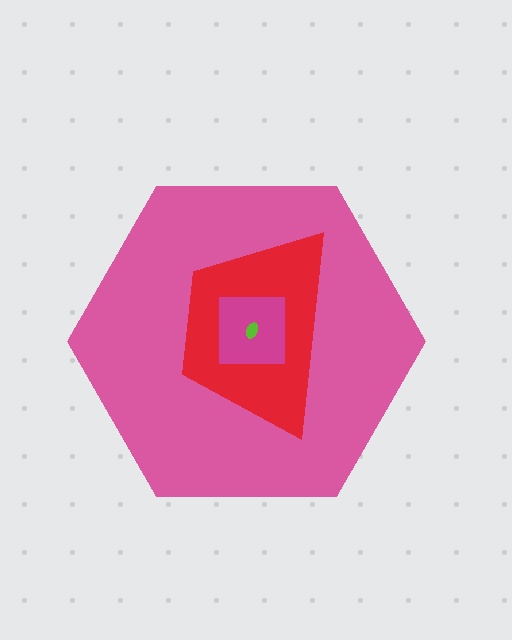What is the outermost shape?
The pink hexagon.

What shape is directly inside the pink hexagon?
The red trapezoid.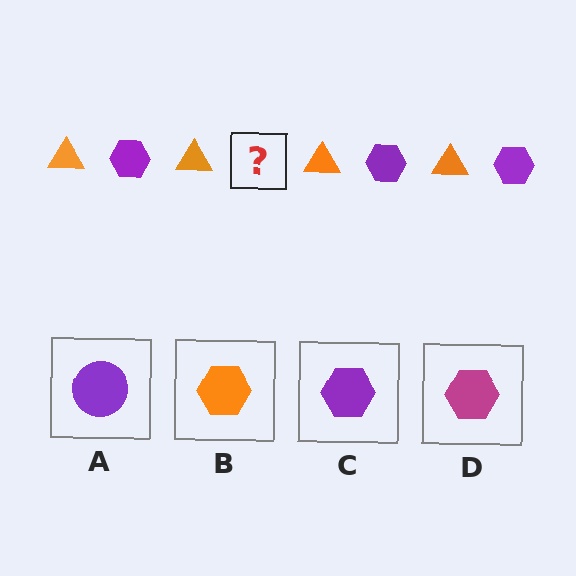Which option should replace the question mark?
Option C.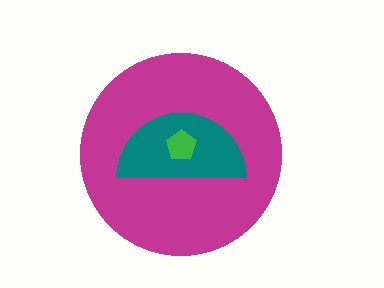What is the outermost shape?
The magenta circle.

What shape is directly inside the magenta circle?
The teal semicircle.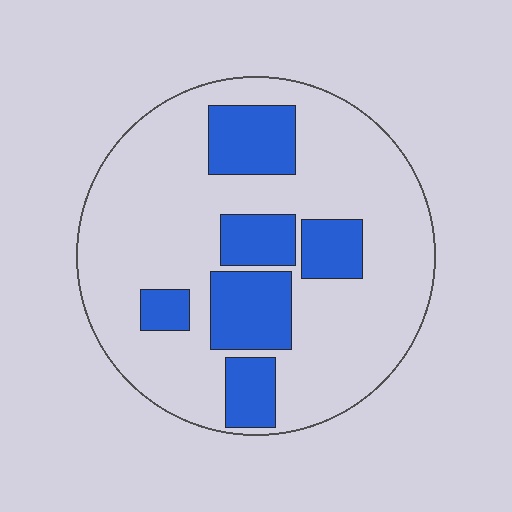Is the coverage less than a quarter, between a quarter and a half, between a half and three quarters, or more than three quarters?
Between a quarter and a half.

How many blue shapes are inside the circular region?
6.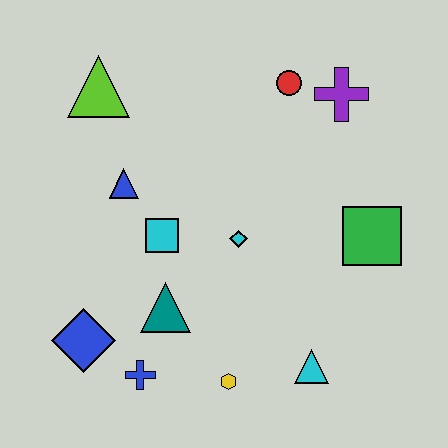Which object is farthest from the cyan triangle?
The lime triangle is farthest from the cyan triangle.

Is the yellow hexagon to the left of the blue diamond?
No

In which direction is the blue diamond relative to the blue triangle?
The blue diamond is below the blue triangle.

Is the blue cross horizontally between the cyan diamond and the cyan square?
No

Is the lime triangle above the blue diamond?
Yes